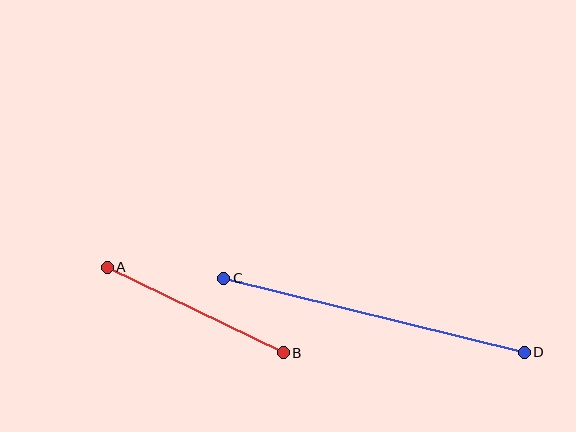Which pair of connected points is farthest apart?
Points C and D are farthest apart.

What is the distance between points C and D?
The distance is approximately 309 pixels.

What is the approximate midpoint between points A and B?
The midpoint is at approximately (195, 310) pixels.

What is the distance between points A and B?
The distance is approximately 196 pixels.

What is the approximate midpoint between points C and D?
The midpoint is at approximately (374, 315) pixels.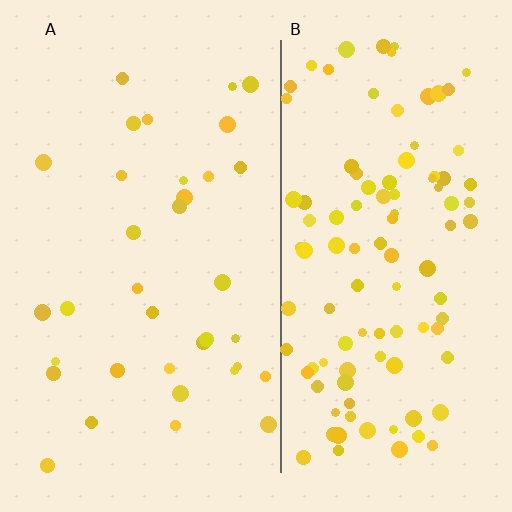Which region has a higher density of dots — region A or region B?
B (the right).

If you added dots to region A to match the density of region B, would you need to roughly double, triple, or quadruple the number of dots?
Approximately triple.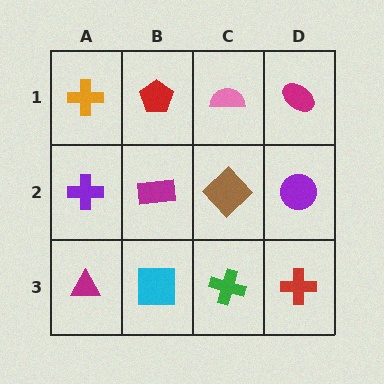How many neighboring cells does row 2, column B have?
4.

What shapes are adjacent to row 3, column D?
A purple circle (row 2, column D), a green cross (row 3, column C).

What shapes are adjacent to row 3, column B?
A magenta rectangle (row 2, column B), a magenta triangle (row 3, column A), a green cross (row 3, column C).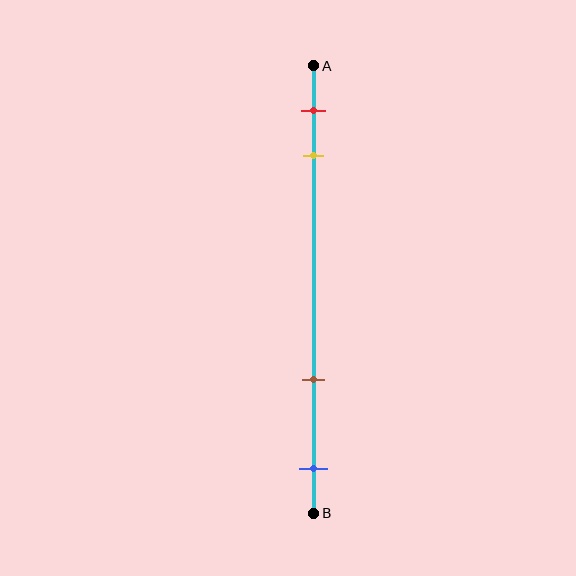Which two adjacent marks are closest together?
The red and yellow marks are the closest adjacent pair.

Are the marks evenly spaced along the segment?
No, the marks are not evenly spaced.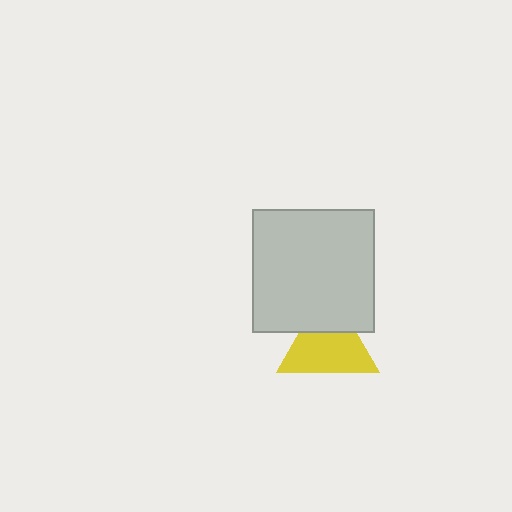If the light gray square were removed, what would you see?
You would see the complete yellow triangle.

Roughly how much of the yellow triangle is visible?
Most of it is visible (roughly 69%).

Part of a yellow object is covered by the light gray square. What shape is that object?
It is a triangle.